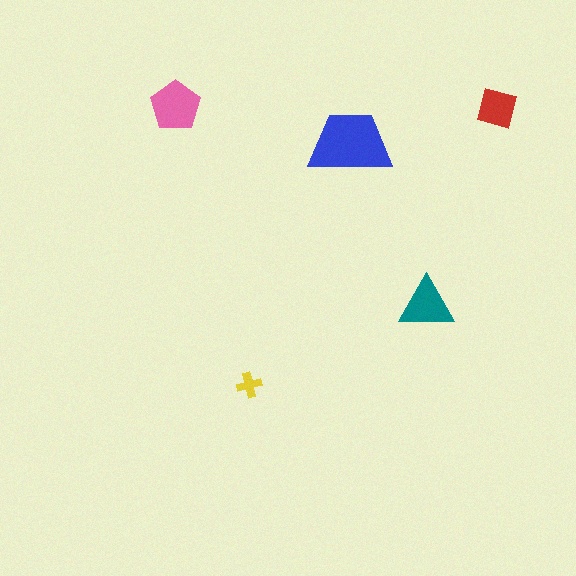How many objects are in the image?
There are 5 objects in the image.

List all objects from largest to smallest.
The blue trapezoid, the pink pentagon, the teal triangle, the red diamond, the yellow cross.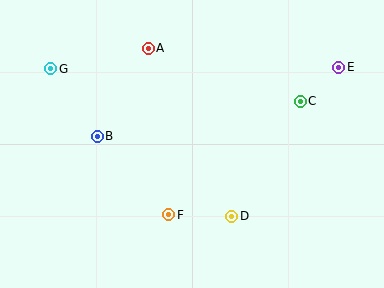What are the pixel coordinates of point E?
Point E is at (339, 67).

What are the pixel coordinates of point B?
Point B is at (97, 136).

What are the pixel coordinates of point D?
Point D is at (232, 216).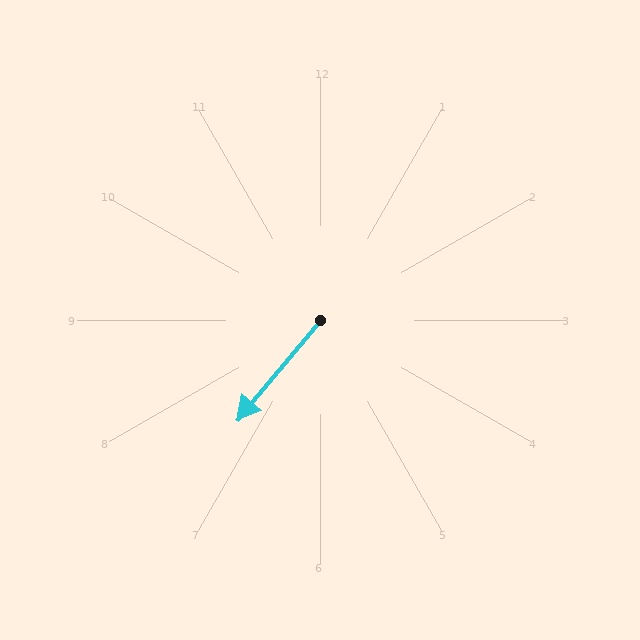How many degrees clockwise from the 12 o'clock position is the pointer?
Approximately 220 degrees.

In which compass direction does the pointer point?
Southwest.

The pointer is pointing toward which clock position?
Roughly 7 o'clock.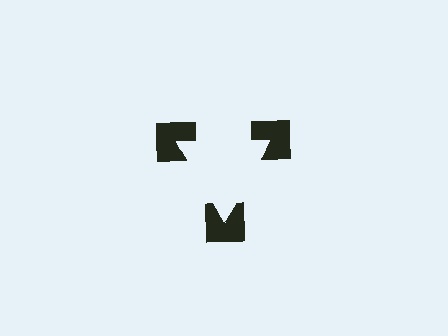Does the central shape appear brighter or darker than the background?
It typically appears slightly brighter than the background, even though no actual brightness change is drawn.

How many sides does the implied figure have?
3 sides.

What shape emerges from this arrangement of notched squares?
An illusory triangle — its edges are inferred from the aligned wedge cuts in the notched squares, not physically drawn.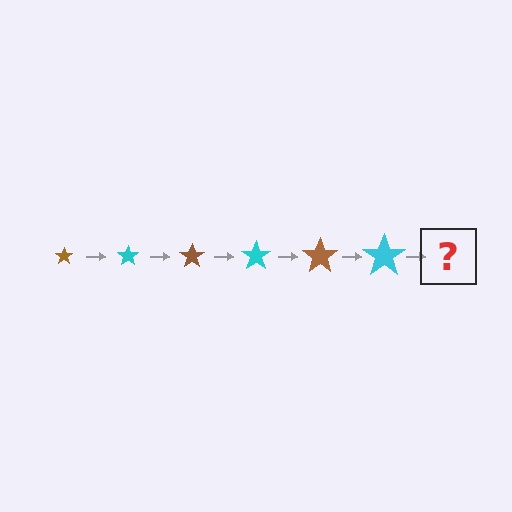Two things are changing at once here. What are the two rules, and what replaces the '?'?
The two rules are that the star grows larger each step and the color cycles through brown and cyan. The '?' should be a brown star, larger than the previous one.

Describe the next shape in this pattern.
It should be a brown star, larger than the previous one.